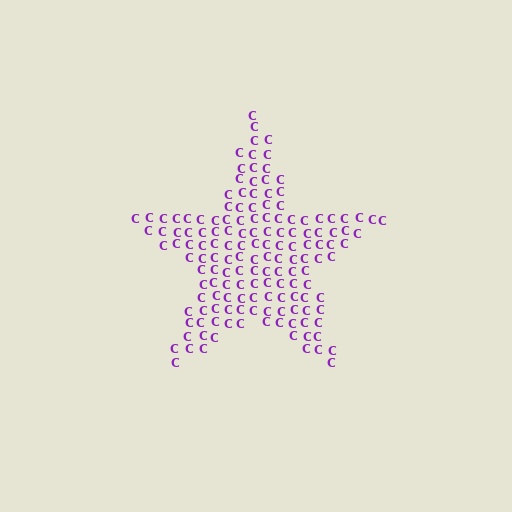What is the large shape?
The large shape is a star.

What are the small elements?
The small elements are letter C's.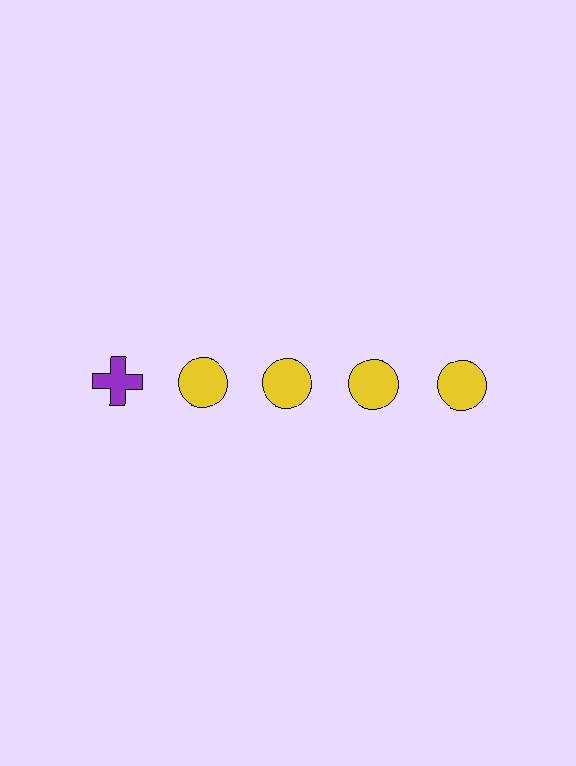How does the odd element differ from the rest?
It differs in both color (purple instead of yellow) and shape (cross instead of circle).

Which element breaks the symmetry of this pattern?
The purple cross in the top row, leftmost column breaks the symmetry. All other shapes are yellow circles.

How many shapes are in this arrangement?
There are 5 shapes arranged in a grid pattern.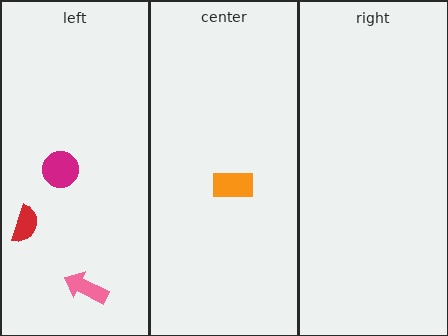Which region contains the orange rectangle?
The center region.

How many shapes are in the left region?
3.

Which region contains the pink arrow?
The left region.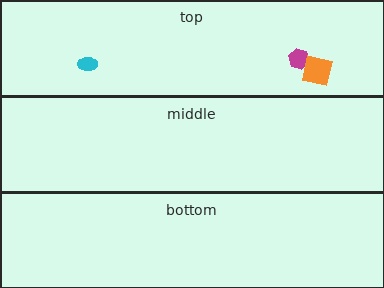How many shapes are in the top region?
3.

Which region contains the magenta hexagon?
The top region.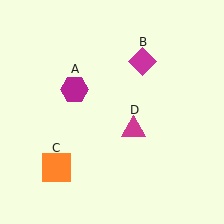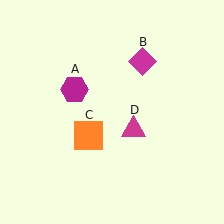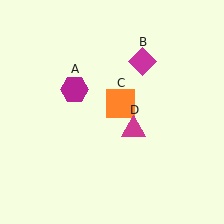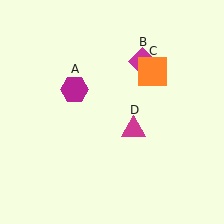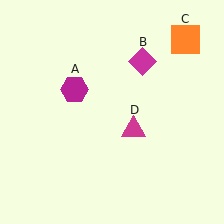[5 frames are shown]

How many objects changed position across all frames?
1 object changed position: orange square (object C).